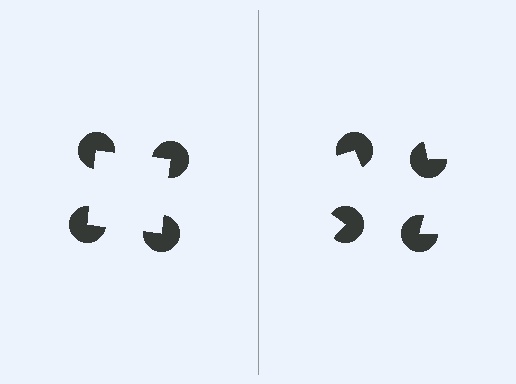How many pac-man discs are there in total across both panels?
8 — 4 on each side.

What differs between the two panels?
The pac-man discs are positioned identically on both sides; only the wedge orientations differ. On the left they align to a square; on the right they are misaligned.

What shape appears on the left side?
An illusory square.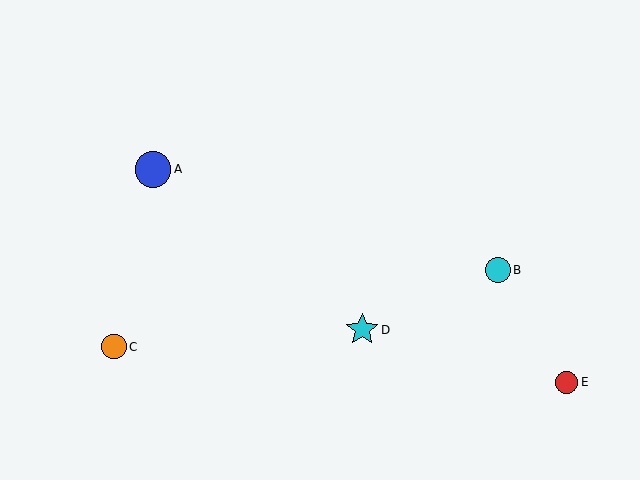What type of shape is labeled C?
Shape C is an orange circle.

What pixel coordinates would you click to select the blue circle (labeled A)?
Click at (153, 169) to select the blue circle A.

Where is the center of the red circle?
The center of the red circle is at (567, 382).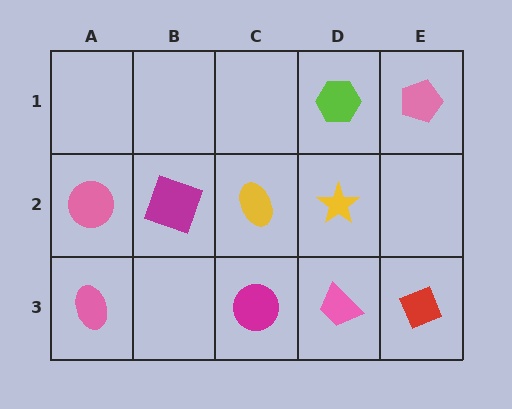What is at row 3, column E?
A red diamond.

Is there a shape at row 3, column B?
No, that cell is empty.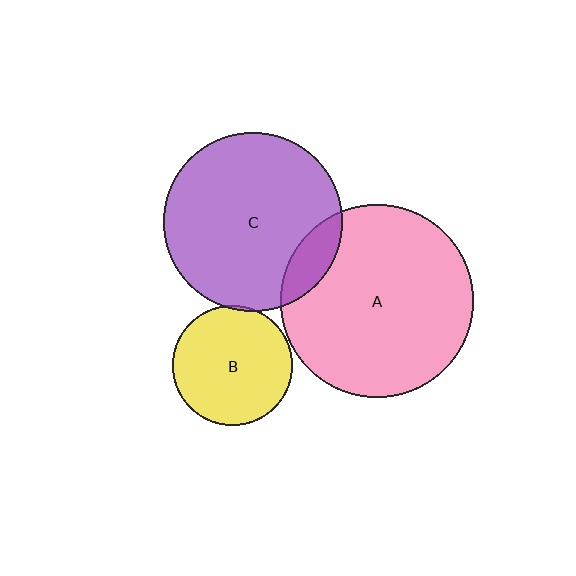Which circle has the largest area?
Circle A (pink).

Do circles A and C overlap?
Yes.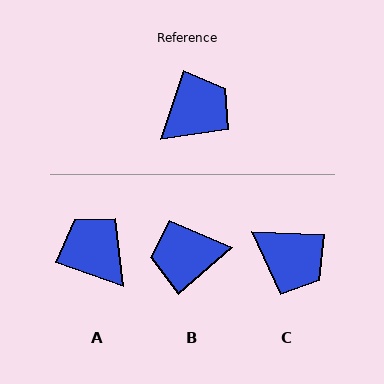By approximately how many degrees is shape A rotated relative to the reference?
Approximately 88 degrees counter-clockwise.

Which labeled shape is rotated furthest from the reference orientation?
B, about 149 degrees away.